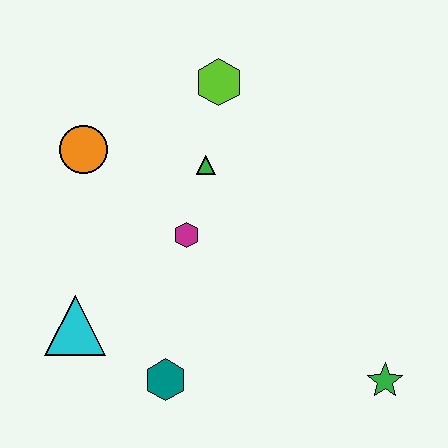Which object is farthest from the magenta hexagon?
The green star is farthest from the magenta hexagon.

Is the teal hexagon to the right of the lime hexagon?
No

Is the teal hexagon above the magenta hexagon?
No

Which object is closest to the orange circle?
The green triangle is closest to the orange circle.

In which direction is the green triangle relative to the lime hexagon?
The green triangle is below the lime hexagon.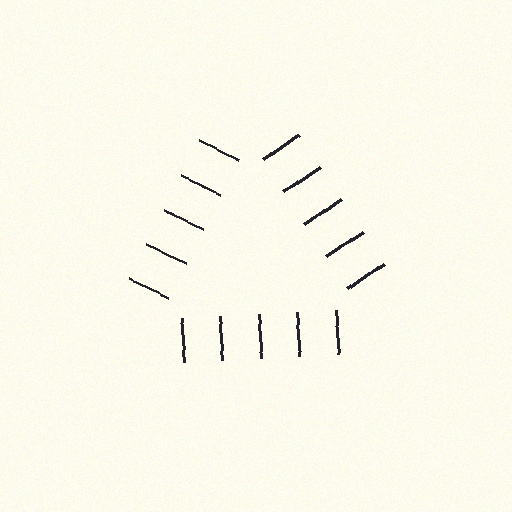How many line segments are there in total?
15 — 5 along each of the 3 edges.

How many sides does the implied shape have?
3 sides — the line-ends trace a triangle.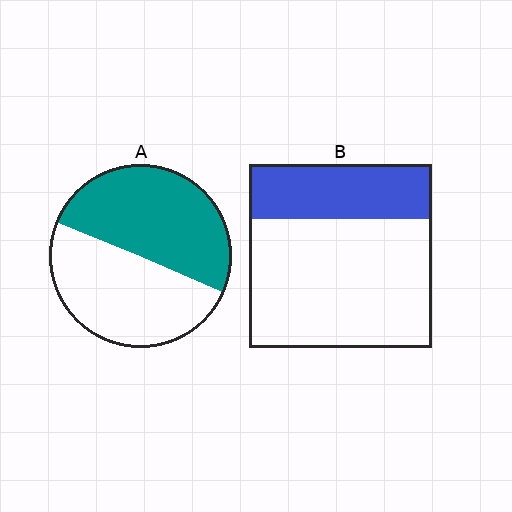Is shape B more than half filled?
No.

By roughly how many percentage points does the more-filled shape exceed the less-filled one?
By roughly 20 percentage points (A over B).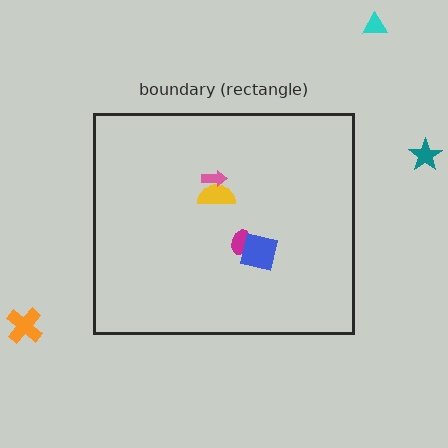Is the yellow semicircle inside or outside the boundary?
Inside.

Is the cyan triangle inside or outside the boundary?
Outside.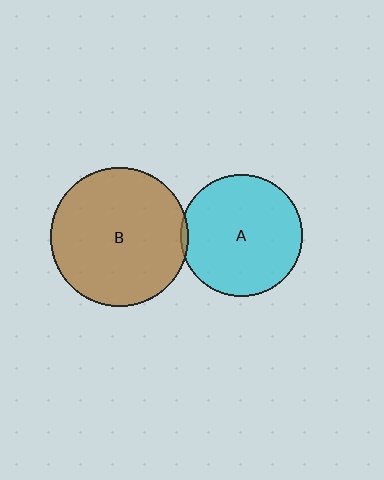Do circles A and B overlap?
Yes.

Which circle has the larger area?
Circle B (brown).